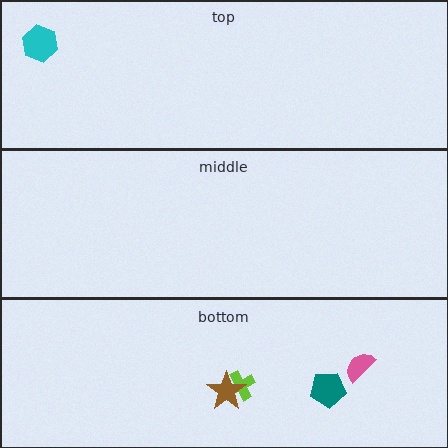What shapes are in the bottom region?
The teal pentagon, the lime cross, the pink semicircle, the brown star.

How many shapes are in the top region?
1.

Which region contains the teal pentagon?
The bottom region.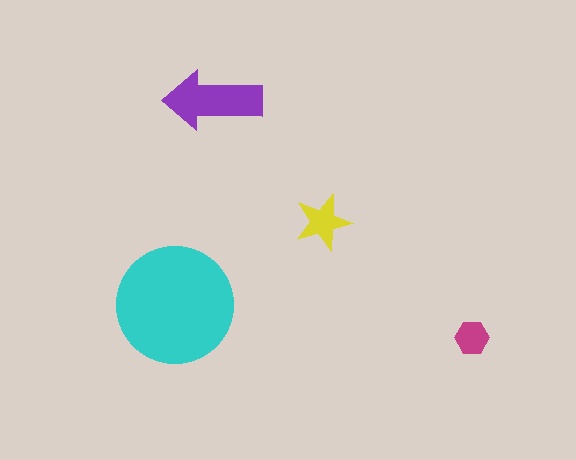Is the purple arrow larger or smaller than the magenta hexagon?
Larger.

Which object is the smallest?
The magenta hexagon.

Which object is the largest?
The cyan circle.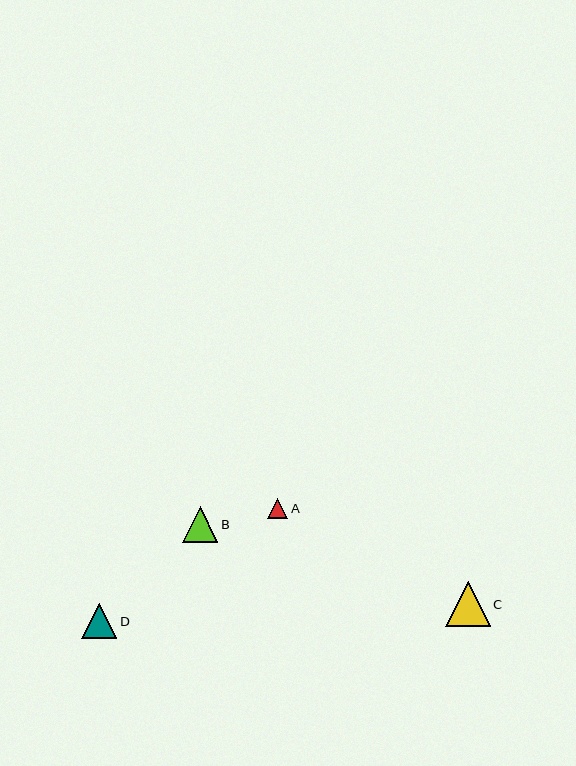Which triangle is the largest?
Triangle C is the largest with a size of approximately 45 pixels.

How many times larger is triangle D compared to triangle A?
Triangle D is approximately 1.7 times the size of triangle A.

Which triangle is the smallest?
Triangle A is the smallest with a size of approximately 21 pixels.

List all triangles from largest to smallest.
From largest to smallest: C, B, D, A.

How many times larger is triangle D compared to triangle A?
Triangle D is approximately 1.7 times the size of triangle A.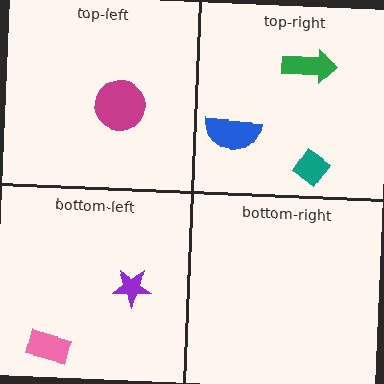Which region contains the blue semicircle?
The top-right region.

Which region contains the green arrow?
The top-right region.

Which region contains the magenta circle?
The top-left region.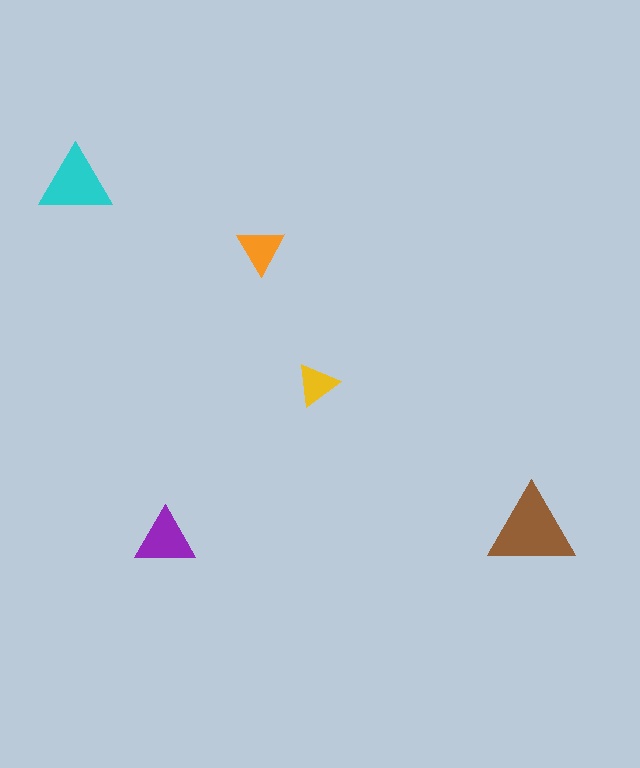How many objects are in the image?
There are 5 objects in the image.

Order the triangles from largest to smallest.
the brown one, the cyan one, the purple one, the orange one, the yellow one.